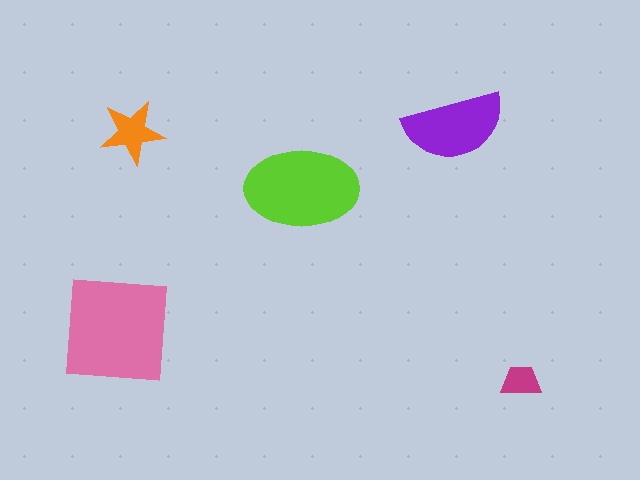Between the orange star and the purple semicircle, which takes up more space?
The purple semicircle.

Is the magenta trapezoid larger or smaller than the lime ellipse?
Smaller.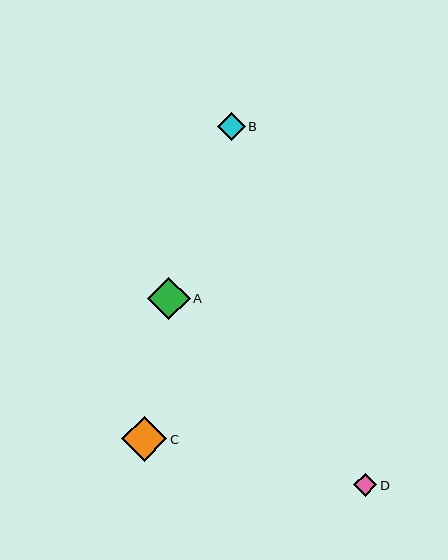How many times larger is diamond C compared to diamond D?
Diamond C is approximately 2.0 times the size of diamond D.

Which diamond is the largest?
Diamond C is the largest with a size of approximately 45 pixels.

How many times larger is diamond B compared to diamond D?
Diamond B is approximately 1.2 times the size of diamond D.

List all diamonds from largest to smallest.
From largest to smallest: C, A, B, D.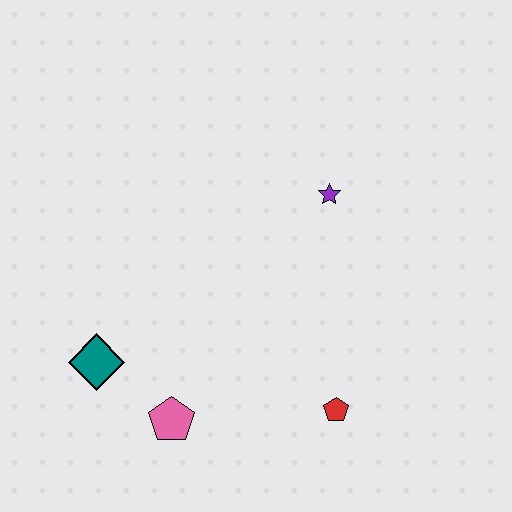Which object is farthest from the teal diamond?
The purple star is farthest from the teal diamond.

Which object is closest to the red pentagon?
The pink pentagon is closest to the red pentagon.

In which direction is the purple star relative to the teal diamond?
The purple star is to the right of the teal diamond.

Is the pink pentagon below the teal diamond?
Yes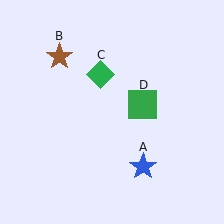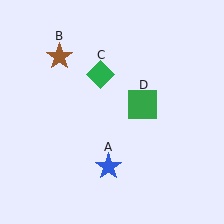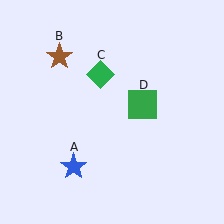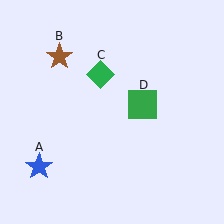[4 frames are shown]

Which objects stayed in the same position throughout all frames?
Brown star (object B) and green diamond (object C) and green square (object D) remained stationary.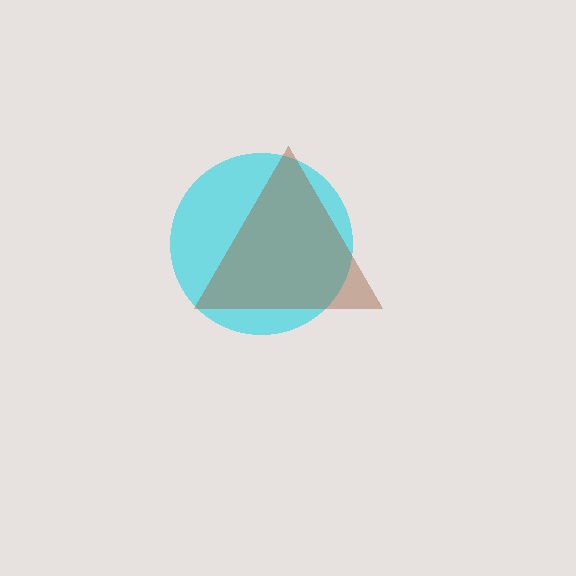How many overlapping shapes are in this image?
There are 2 overlapping shapes in the image.